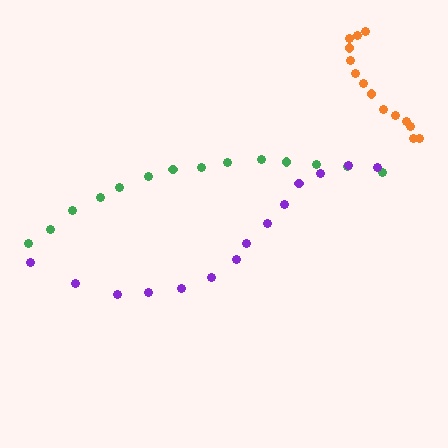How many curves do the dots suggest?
There are 3 distinct paths.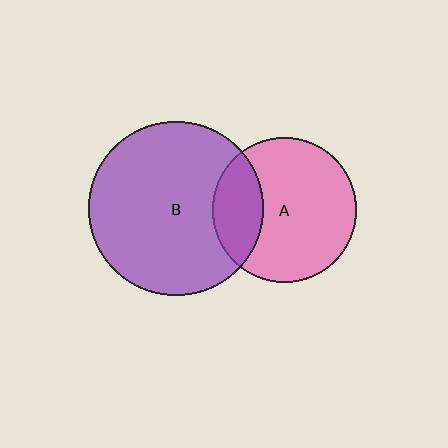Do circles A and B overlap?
Yes.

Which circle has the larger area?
Circle B (purple).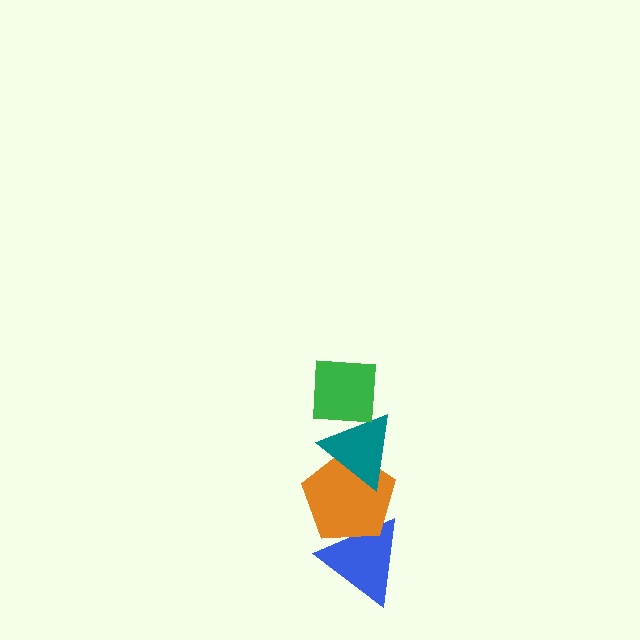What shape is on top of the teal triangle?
The green square is on top of the teal triangle.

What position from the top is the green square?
The green square is 1st from the top.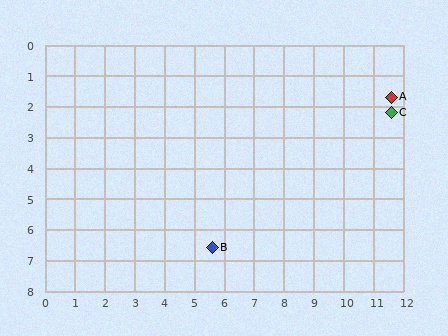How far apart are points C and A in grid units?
Points C and A are about 0.5 grid units apart.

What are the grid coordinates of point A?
Point A is at approximately (11.6, 1.7).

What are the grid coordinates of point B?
Point B is at approximately (5.6, 6.6).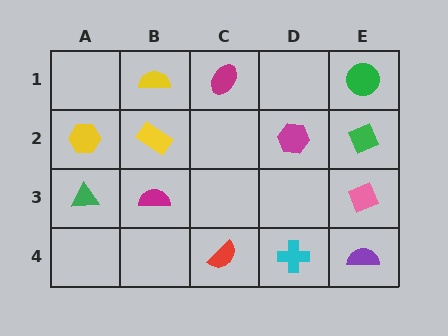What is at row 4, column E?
A purple semicircle.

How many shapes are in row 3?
3 shapes.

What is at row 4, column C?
A red semicircle.